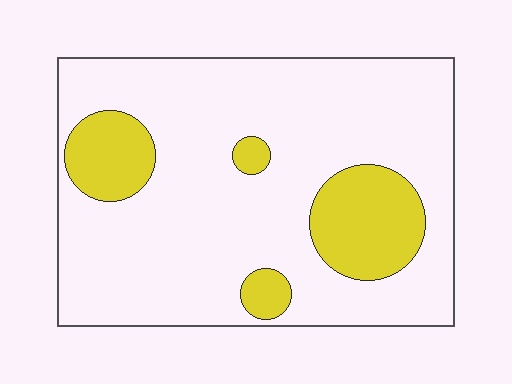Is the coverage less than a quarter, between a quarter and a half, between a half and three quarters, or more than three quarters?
Less than a quarter.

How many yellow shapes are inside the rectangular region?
4.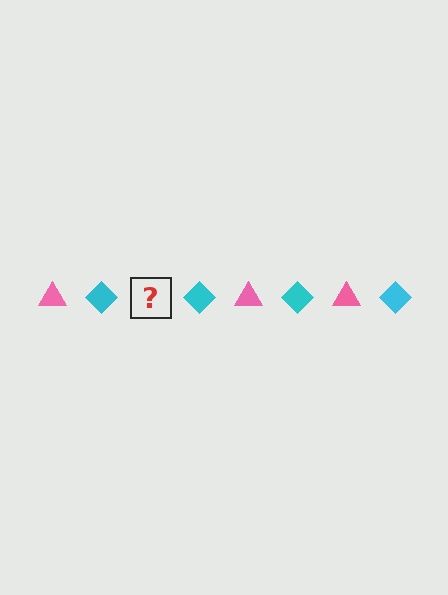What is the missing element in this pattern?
The missing element is a pink triangle.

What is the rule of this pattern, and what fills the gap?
The rule is that the pattern alternates between pink triangle and cyan diamond. The gap should be filled with a pink triangle.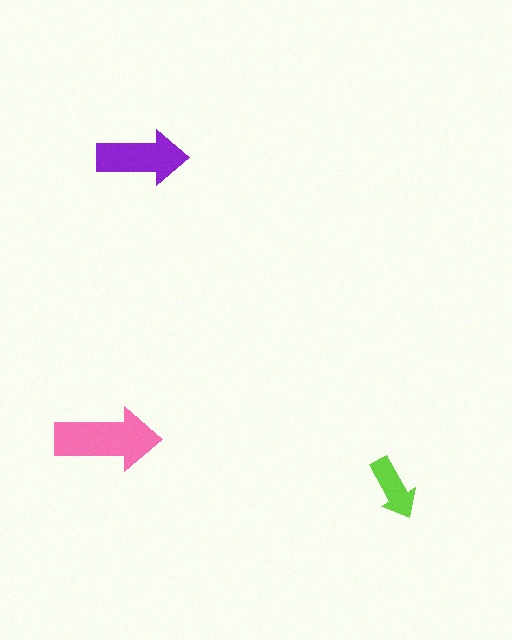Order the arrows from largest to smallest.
the pink one, the purple one, the lime one.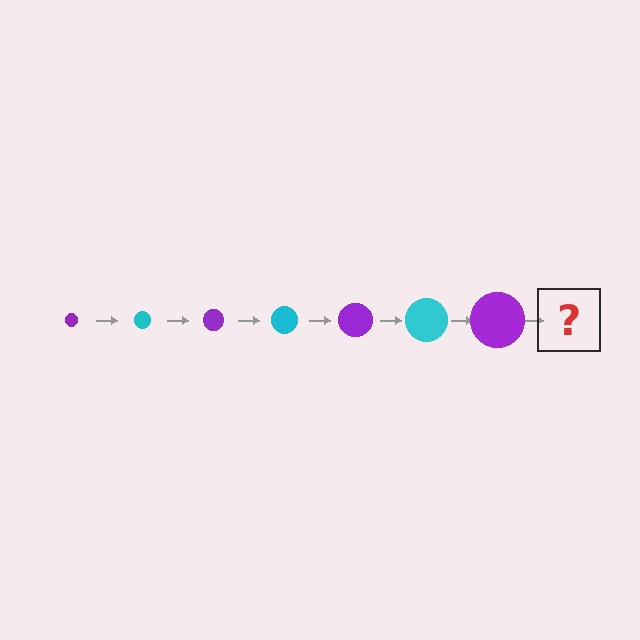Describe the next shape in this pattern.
It should be a cyan circle, larger than the previous one.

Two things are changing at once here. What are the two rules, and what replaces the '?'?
The two rules are that the circle grows larger each step and the color cycles through purple and cyan. The '?' should be a cyan circle, larger than the previous one.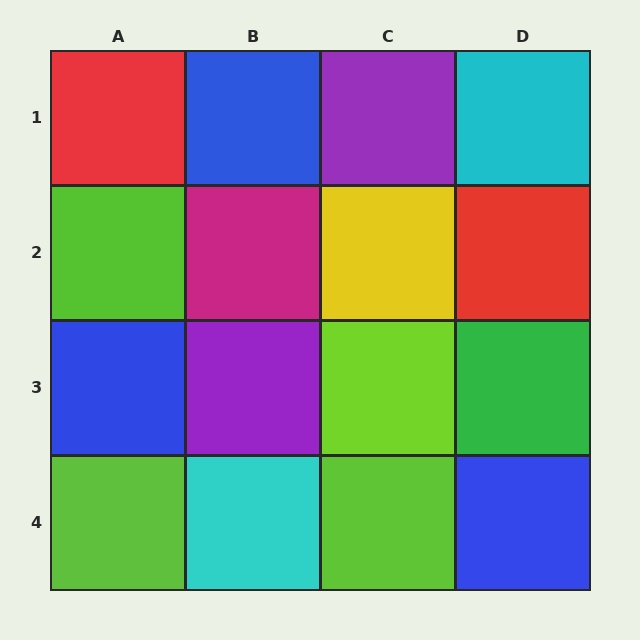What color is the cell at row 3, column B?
Purple.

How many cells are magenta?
1 cell is magenta.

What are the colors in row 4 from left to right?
Lime, cyan, lime, blue.